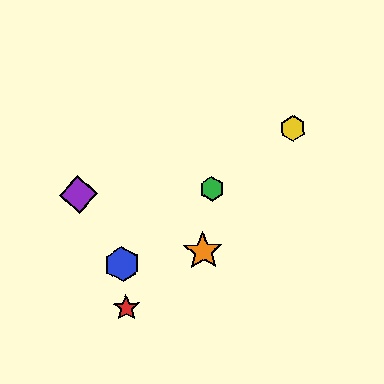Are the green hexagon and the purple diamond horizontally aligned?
Yes, both are at y≈189.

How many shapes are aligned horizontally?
2 shapes (the green hexagon, the purple diamond) are aligned horizontally.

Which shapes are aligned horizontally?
The green hexagon, the purple diamond are aligned horizontally.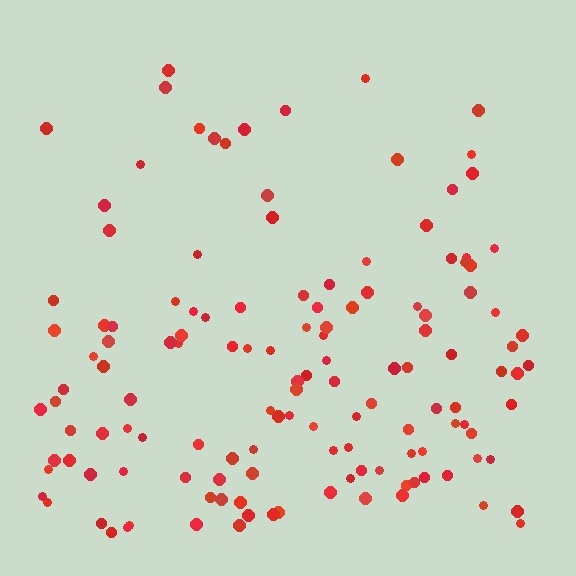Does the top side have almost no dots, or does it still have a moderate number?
Still a moderate number, just noticeably fewer than the bottom.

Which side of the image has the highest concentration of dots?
The bottom.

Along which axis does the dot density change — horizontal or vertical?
Vertical.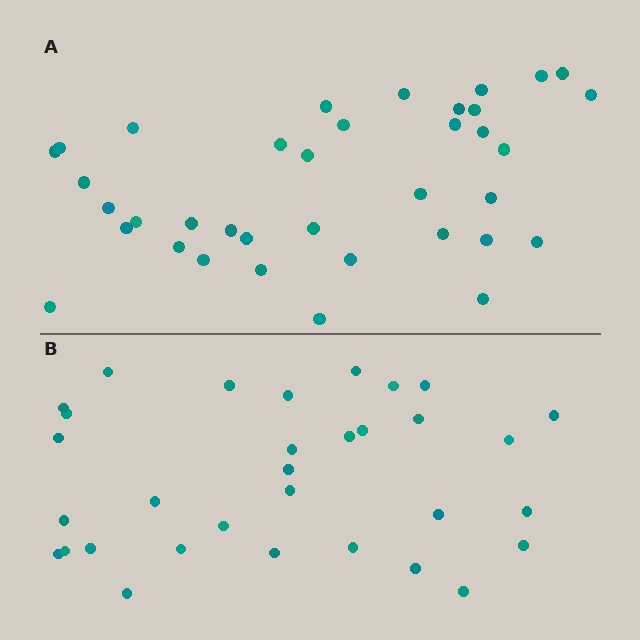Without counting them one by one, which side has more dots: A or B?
Region A (the top region) has more dots.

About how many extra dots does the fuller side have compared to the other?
Region A has about 5 more dots than region B.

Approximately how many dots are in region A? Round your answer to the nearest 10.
About 40 dots. (The exact count is 37, which rounds to 40.)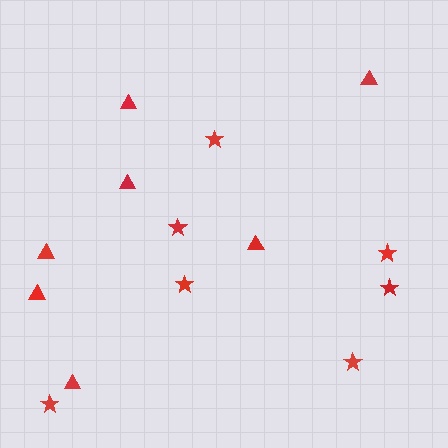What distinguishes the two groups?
There are 2 groups: one group of triangles (7) and one group of stars (7).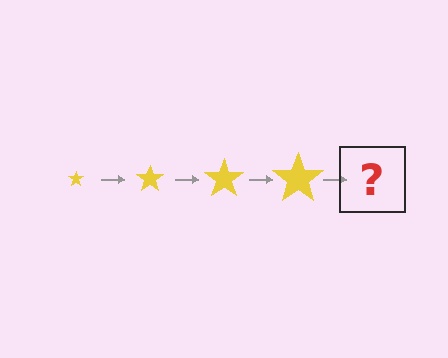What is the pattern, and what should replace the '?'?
The pattern is that the star gets progressively larger each step. The '?' should be a yellow star, larger than the previous one.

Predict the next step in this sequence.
The next step is a yellow star, larger than the previous one.